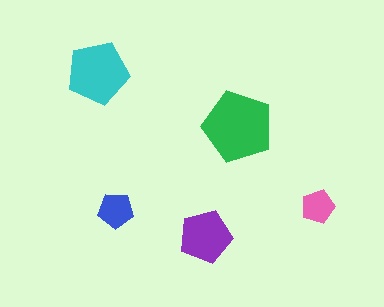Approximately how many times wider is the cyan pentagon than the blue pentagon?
About 2 times wider.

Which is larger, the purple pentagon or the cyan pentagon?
The cyan one.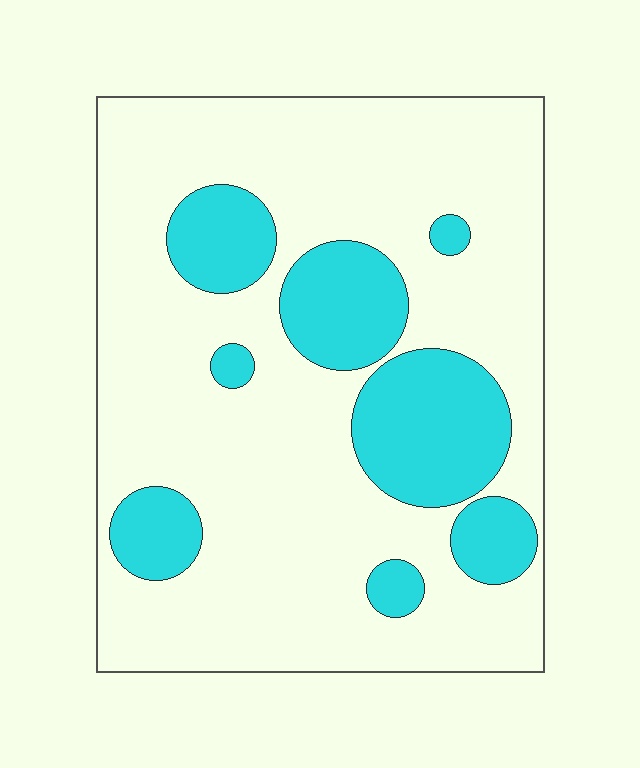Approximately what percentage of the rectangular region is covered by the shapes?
Approximately 25%.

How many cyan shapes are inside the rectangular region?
8.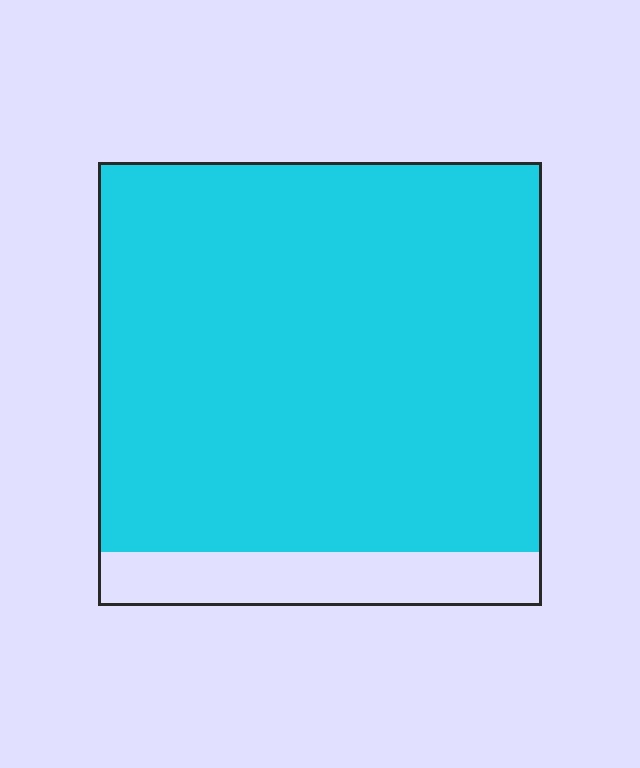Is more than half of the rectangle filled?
Yes.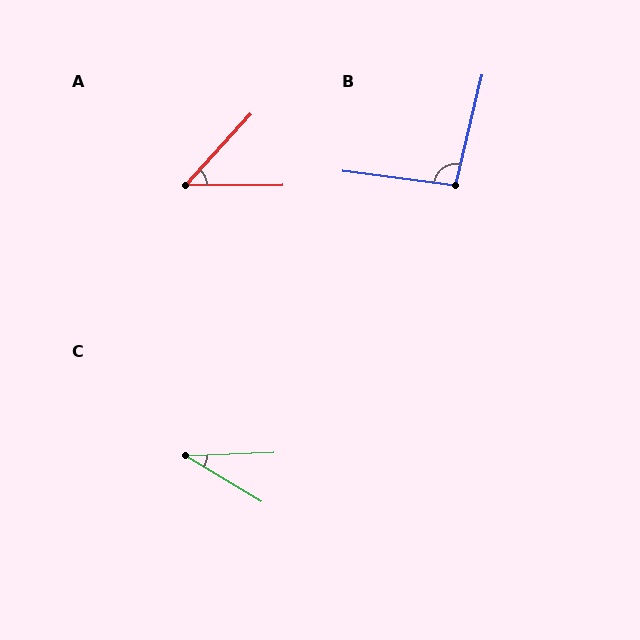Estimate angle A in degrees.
Approximately 47 degrees.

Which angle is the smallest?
C, at approximately 33 degrees.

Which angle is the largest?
B, at approximately 96 degrees.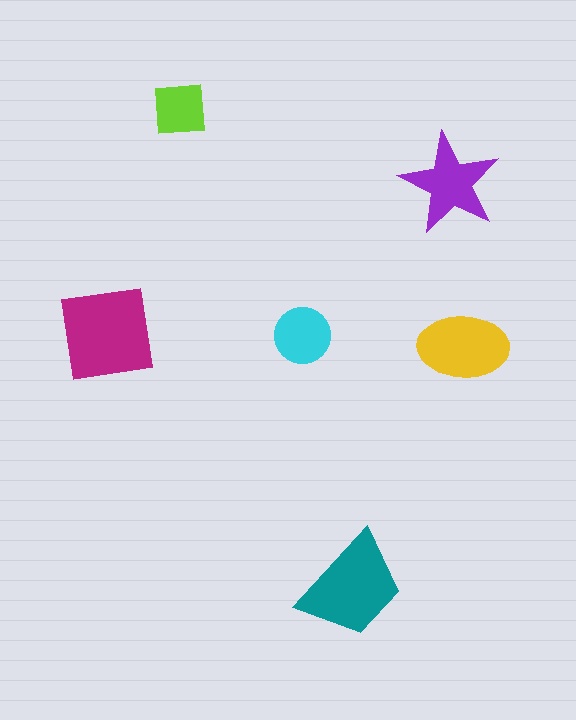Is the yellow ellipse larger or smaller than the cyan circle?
Larger.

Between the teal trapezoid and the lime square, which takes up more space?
The teal trapezoid.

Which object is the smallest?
The lime square.